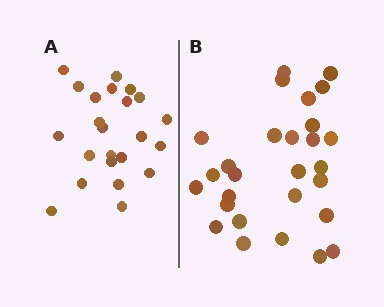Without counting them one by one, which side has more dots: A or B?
Region B (the right region) has more dots.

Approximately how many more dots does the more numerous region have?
Region B has about 5 more dots than region A.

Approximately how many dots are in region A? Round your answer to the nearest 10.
About 20 dots. (The exact count is 23, which rounds to 20.)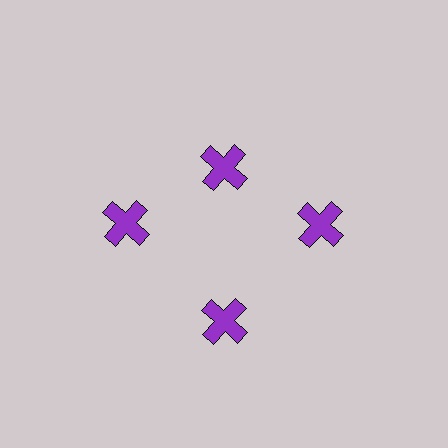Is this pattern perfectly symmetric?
No. The 4 purple crosses are arranged in a ring, but one element near the 12 o'clock position is pulled inward toward the center, breaking the 4-fold rotational symmetry.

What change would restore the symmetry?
The symmetry would be restored by moving it outward, back onto the ring so that all 4 crosses sit at equal angles and equal distance from the center.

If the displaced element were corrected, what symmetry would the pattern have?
It would have 4-fold rotational symmetry — the pattern would map onto itself every 90 degrees.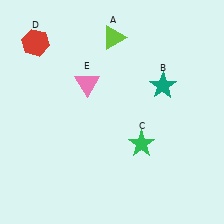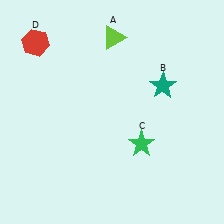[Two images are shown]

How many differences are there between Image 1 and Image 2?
There is 1 difference between the two images.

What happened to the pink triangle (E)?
The pink triangle (E) was removed in Image 2. It was in the top-left area of Image 1.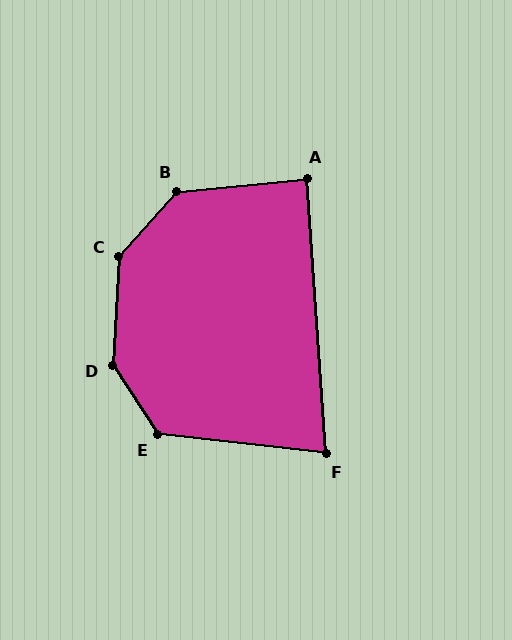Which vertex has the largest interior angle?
D, at approximately 143 degrees.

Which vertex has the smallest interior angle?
F, at approximately 80 degrees.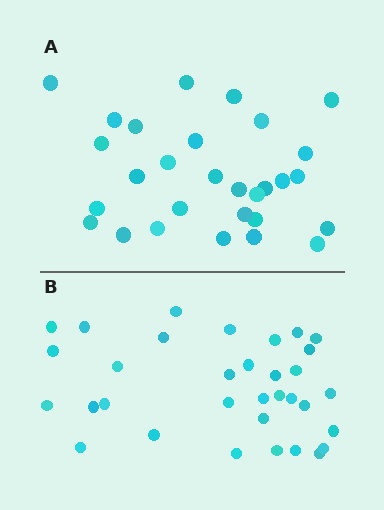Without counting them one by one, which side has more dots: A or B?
Region B (the bottom region) has more dots.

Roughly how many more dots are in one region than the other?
Region B has about 4 more dots than region A.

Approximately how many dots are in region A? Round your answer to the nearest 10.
About 30 dots. (The exact count is 29, which rounds to 30.)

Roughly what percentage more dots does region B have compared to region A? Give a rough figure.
About 15% more.